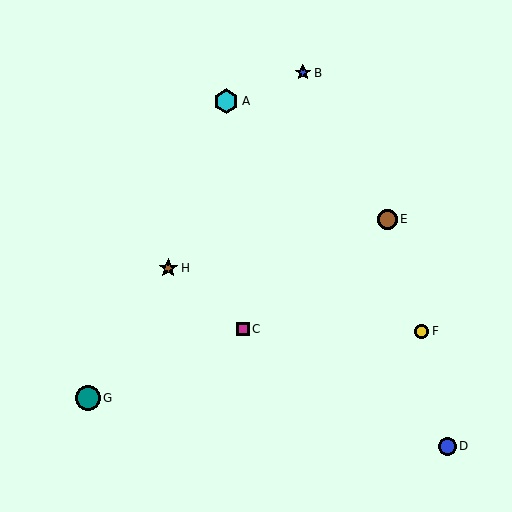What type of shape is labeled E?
Shape E is a brown circle.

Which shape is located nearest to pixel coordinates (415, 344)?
The yellow circle (labeled F) at (422, 331) is nearest to that location.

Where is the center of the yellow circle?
The center of the yellow circle is at (422, 331).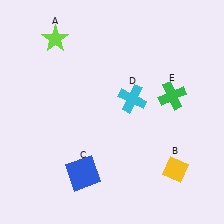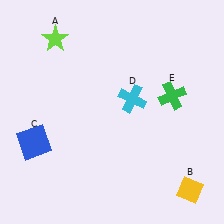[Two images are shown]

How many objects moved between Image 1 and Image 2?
2 objects moved between the two images.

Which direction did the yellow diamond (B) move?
The yellow diamond (B) moved down.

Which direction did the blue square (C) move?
The blue square (C) moved left.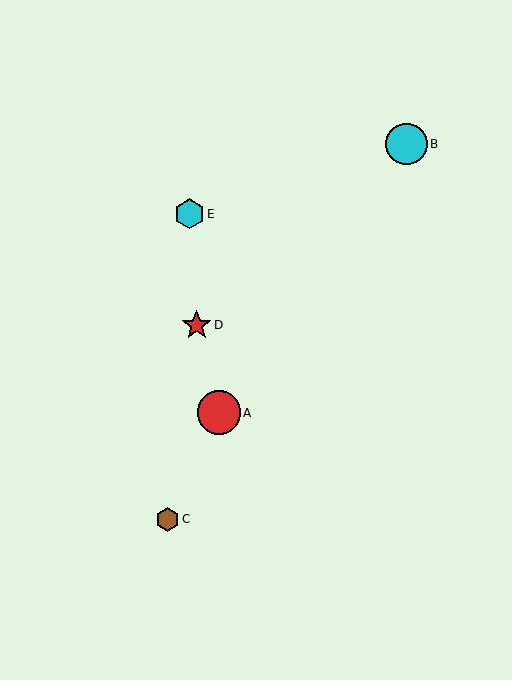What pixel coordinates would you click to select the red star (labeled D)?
Click at (197, 325) to select the red star D.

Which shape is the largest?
The red circle (labeled A) is the largest.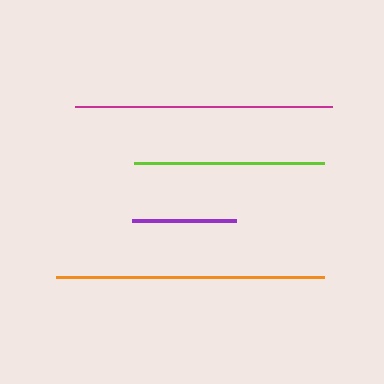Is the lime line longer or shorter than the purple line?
The lime line is longer than the purple line.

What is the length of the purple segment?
The purple segment is approximately 104 pixels long.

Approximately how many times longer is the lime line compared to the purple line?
The lime line is approximately 1.8 times the length of the purple line.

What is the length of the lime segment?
The lime segment is approximately 191 pixels long.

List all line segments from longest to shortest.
From longest to shortest: orange, magenta, lime, purple.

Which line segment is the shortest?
The purple line is the shortest at approximately 104 pixels.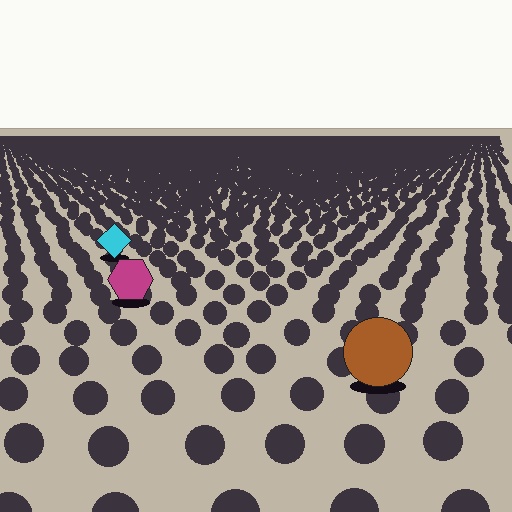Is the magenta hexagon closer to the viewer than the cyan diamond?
Yes. The magenta hexagon is closer — you can tell from the texture gradient: the ground texture is coarser near it.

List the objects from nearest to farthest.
From nearest to farthest: the brown circle, the magenta hexagon, the cyan diamond.